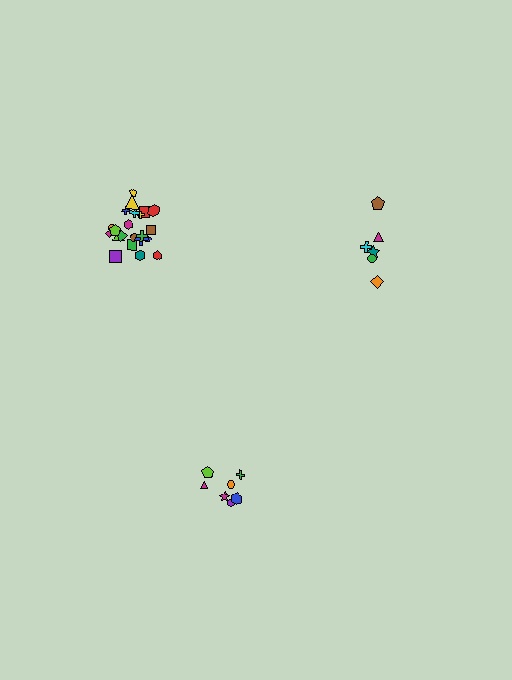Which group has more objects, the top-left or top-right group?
The top-left group.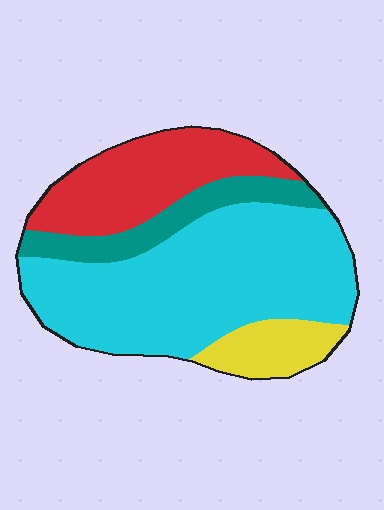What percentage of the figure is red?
Red covers 24% of the figure.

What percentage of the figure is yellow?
Yellow takes up about one tenth (1/10) of the figure.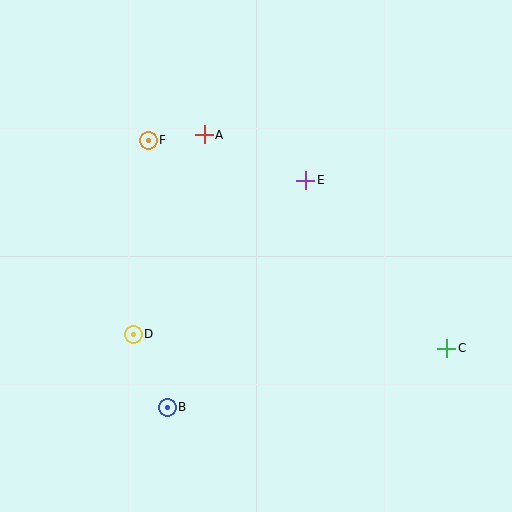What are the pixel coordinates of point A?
Point A is at (204, 135).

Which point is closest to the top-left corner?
Point F is closest to the top-left corner.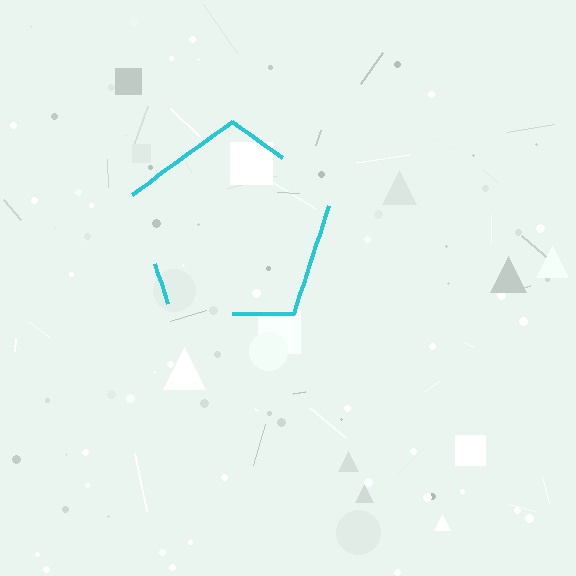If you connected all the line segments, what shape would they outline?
They would outline a pentagon.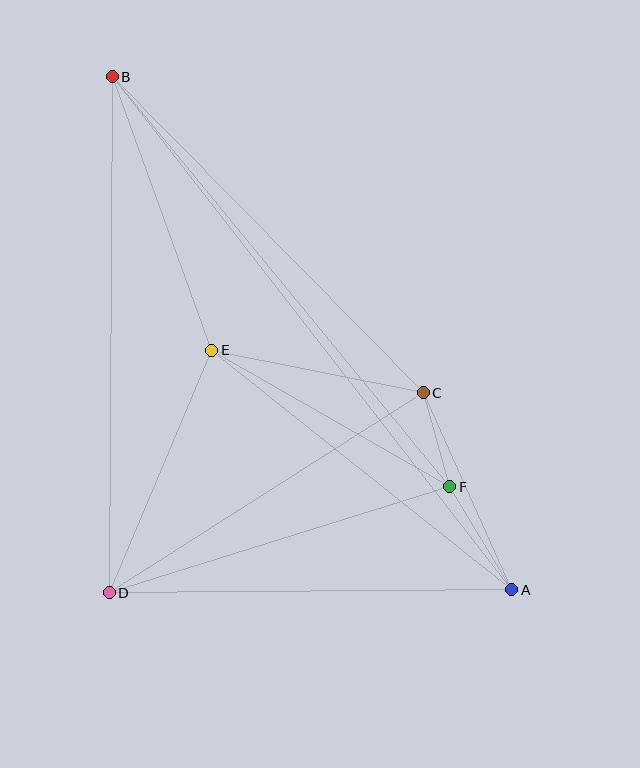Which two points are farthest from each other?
Points A and B are farthest from each other.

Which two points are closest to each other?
Points C and F are closest to each other.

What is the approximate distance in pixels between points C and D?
The distance between C and D is approximately 372 pixels.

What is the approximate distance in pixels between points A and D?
The distance between A and D is approximately 403 pixels.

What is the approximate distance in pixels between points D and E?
The distance between D and E is approximately 263 pixels.